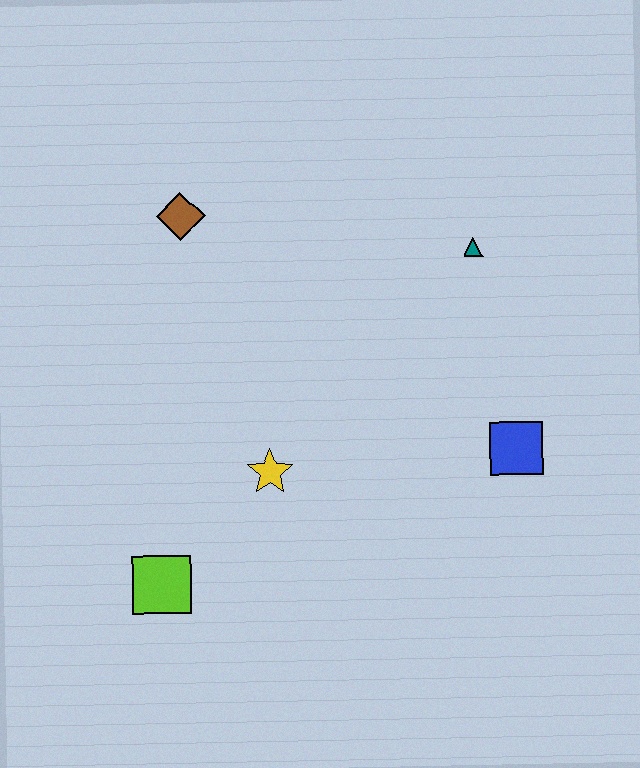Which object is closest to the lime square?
The yellow star is closest to the lime square.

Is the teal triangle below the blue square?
No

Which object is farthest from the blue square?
The brown diamond is farthest from the blue square.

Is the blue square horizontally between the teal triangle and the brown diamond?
No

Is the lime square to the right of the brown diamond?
No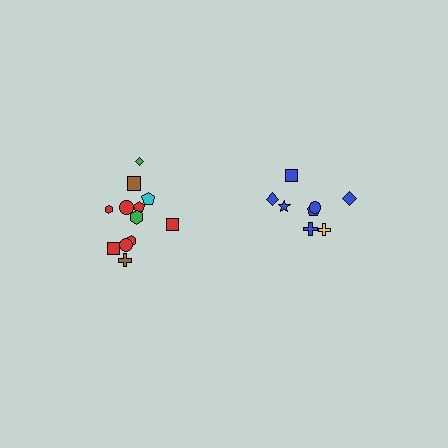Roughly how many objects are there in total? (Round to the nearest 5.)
Roughly 20 objects in total.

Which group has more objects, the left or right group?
The left group.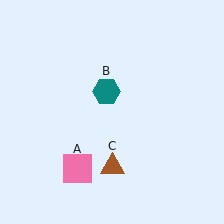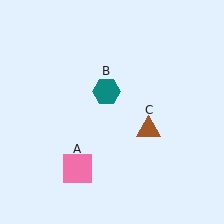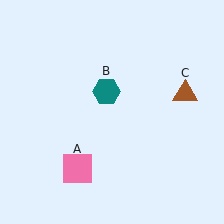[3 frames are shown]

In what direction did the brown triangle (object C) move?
The brown triangle (object C) moved up and to the right.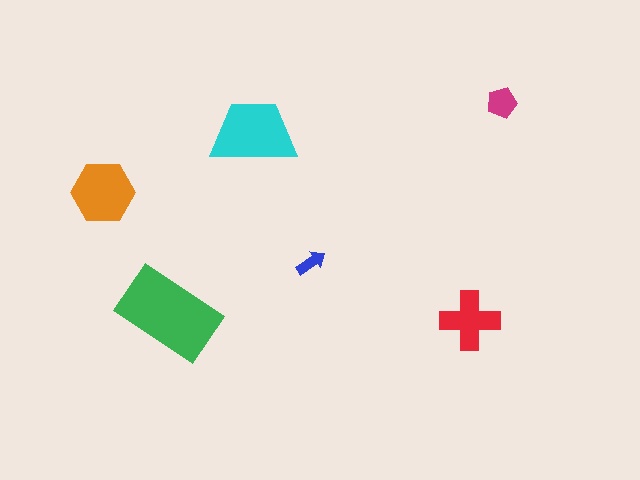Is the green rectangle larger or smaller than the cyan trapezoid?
Larger.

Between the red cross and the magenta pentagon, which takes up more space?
The red cross.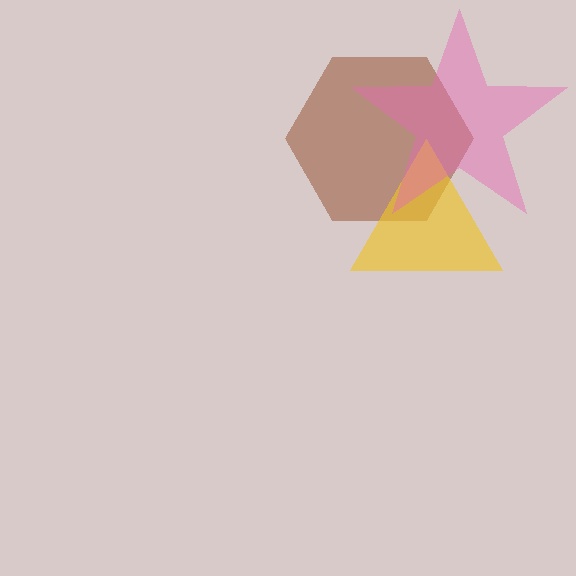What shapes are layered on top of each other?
The layered shapes are: a brown hexagon, a yellow triangle, a pink star.